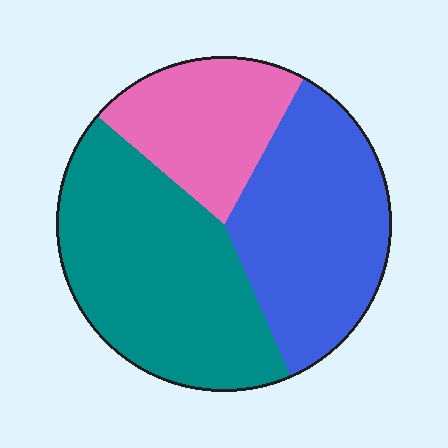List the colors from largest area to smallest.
From largest to smallest: teal, blue, pink.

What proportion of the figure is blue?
Blue takes up about one third (1/3) of the figure.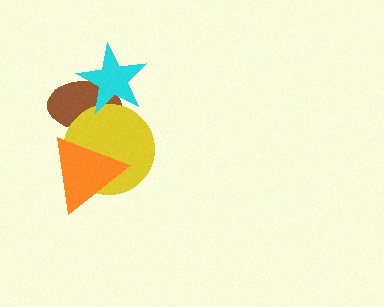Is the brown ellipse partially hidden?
Yes, it is partially covered by another shape.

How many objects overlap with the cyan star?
2 objects overlap with the cyan star.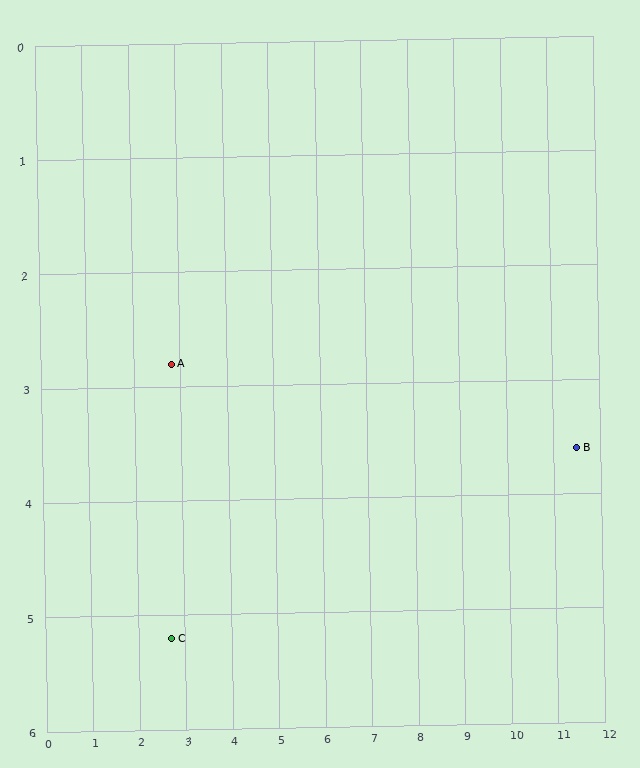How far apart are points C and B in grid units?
Points C and B are about 8.9 grid units apart.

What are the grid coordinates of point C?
Point C is at approximately (2.7, 5.2).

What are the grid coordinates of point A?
Point A is at approximately (2.8, 2.8).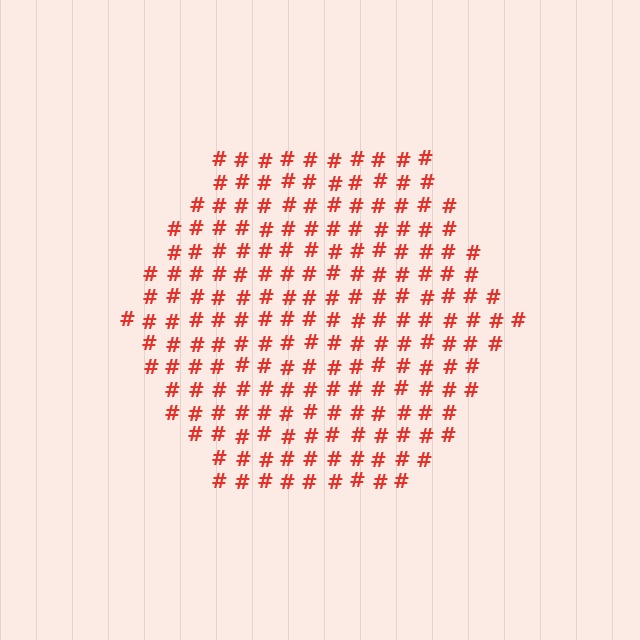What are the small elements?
The small elements are hash symbols.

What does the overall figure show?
The overall figure shows a hexagon.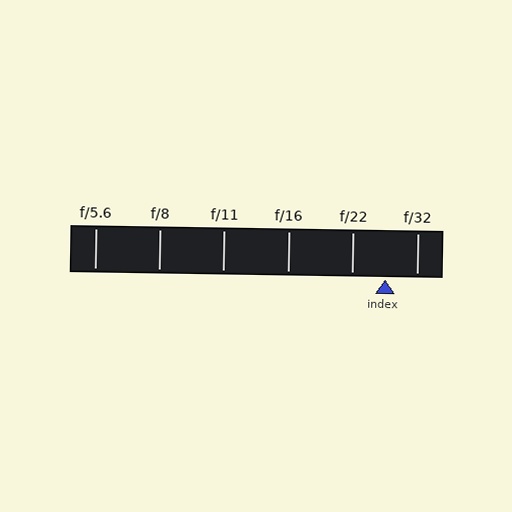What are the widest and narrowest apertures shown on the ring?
The widest aperture shown is f/5.6 and the narrowest is f/32.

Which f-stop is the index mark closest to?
The index mark is closest to f/32.